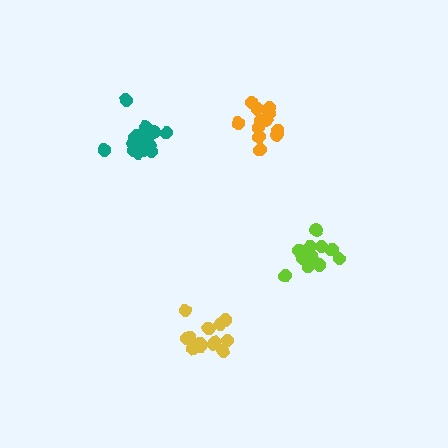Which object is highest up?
The orange cluster is topmost.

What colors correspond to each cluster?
The clusters are colored: yellow, orange, teal, lime.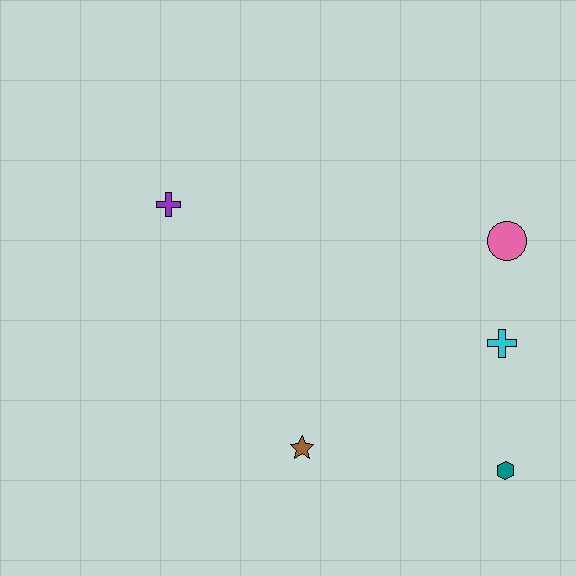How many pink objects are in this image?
There is 1 pink object.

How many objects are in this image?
There are 5 objects.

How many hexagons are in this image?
There is 1 hexagon.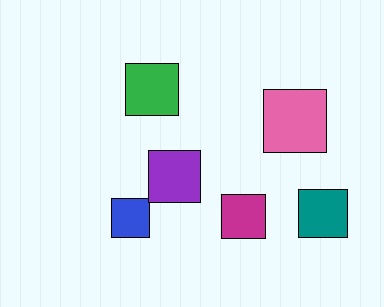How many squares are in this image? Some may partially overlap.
There are 6 squares.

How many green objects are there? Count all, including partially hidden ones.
There is 1 green object.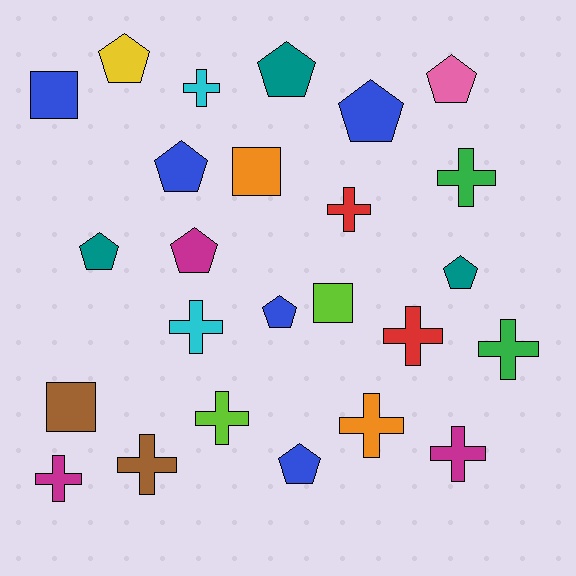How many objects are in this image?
There are 25 objects.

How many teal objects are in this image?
There are 3 teal objects.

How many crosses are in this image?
There are 11 crosses.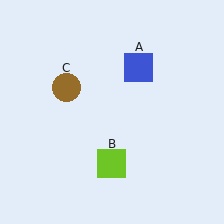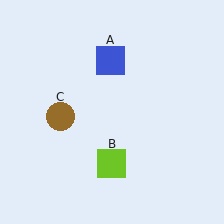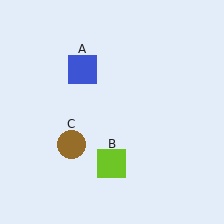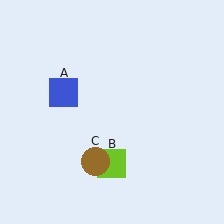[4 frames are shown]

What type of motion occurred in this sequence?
The blue square (object A), brown circle (object C) rotated counterclockwise around the center of the scene.